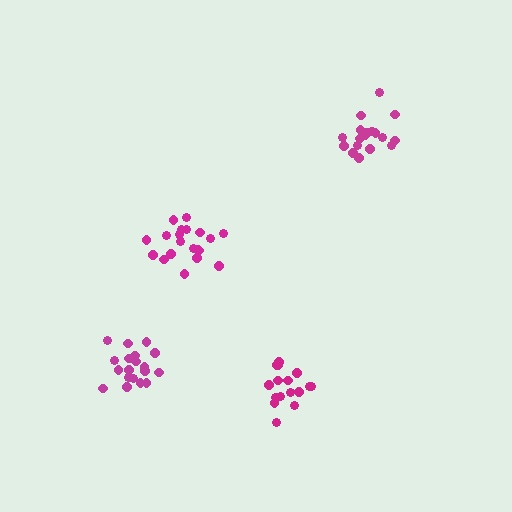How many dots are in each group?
Group 1: 21 dots, Group 2: 16 dots, Group 3: 18 dots, Group 4: 19 dots (74 total).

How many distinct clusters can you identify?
There are 4 distinct clusters.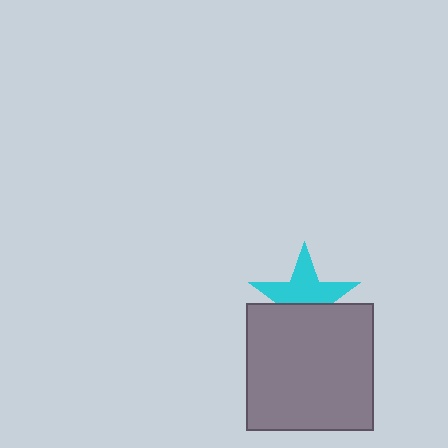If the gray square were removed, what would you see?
You would see the complete cyan star.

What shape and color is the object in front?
The object in front is a gray square.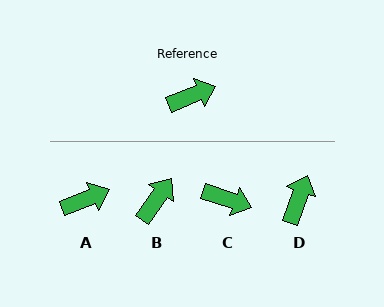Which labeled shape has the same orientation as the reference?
A.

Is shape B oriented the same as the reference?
No, it is off by about 33 degrees.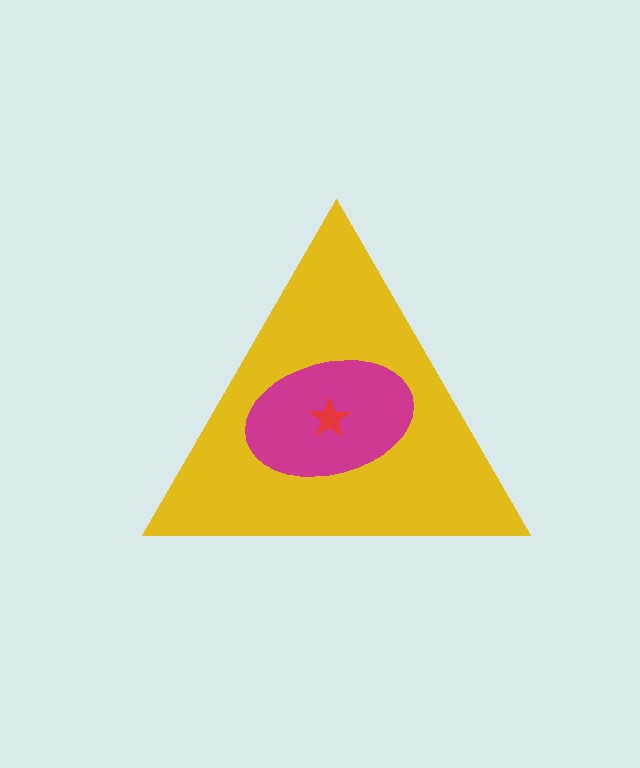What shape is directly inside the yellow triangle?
The magenta ellipse.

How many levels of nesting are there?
3.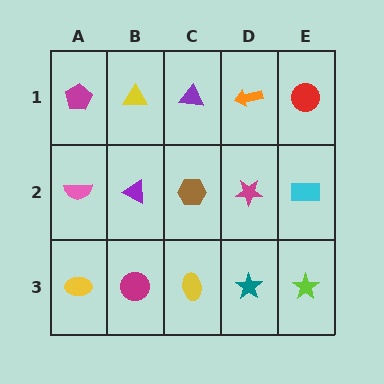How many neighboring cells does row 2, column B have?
4.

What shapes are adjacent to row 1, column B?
A purple triangle (row 2, column B), a magenta pentagon (row 1, column A), a purple triangle (row 1, column C).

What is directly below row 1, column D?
A magenta star.